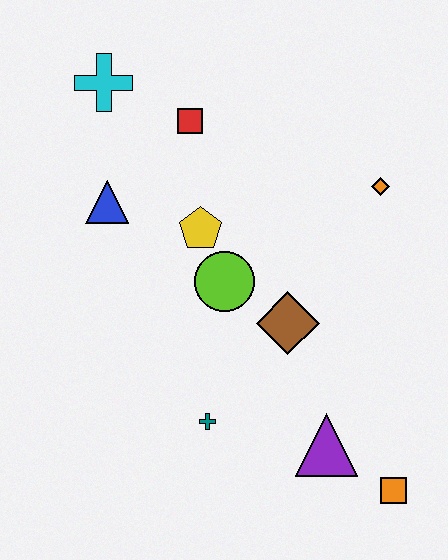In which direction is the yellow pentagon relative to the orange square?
The yellow pentagon is above the orange square.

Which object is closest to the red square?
The cyan cross is closest to the red square.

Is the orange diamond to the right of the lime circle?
Yes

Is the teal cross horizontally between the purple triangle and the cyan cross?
Yes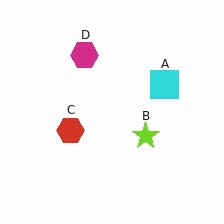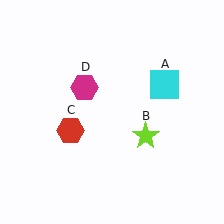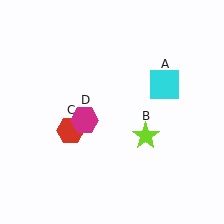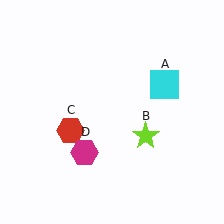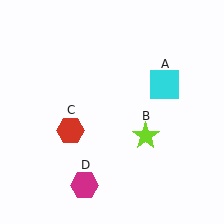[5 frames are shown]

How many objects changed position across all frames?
1 object changed position: magenta hexagon (object D).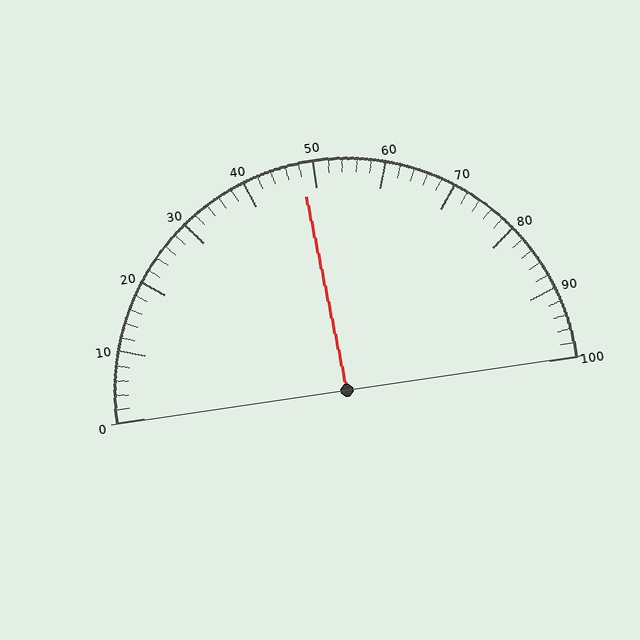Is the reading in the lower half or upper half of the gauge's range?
The reading is in the lower half of the range (0 to 100).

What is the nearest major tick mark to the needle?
The nearest major tick mark is 50.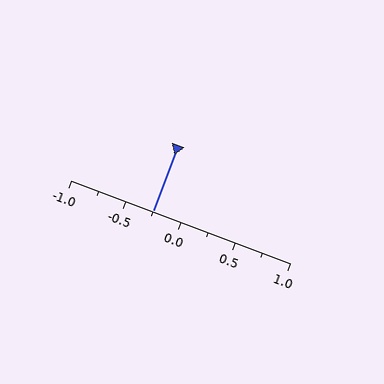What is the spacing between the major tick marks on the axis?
The major ticks are spaced 0.5 apart.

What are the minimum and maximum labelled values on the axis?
The axis runs from -1.0 to 1.0.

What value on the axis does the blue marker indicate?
The marker indicates approximately -0.25.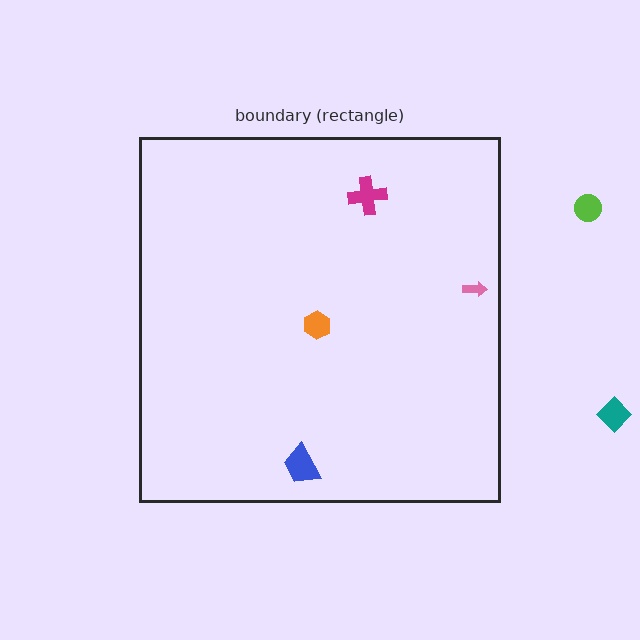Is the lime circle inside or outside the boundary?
Outside.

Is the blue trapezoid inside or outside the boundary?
Inside.